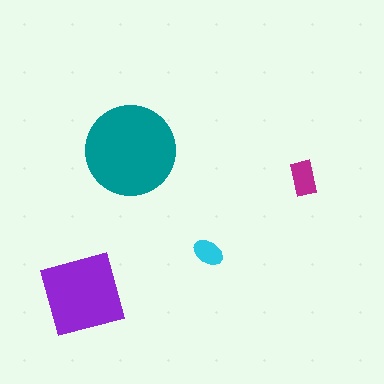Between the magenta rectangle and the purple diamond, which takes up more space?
The purple diamond.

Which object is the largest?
The teal circle.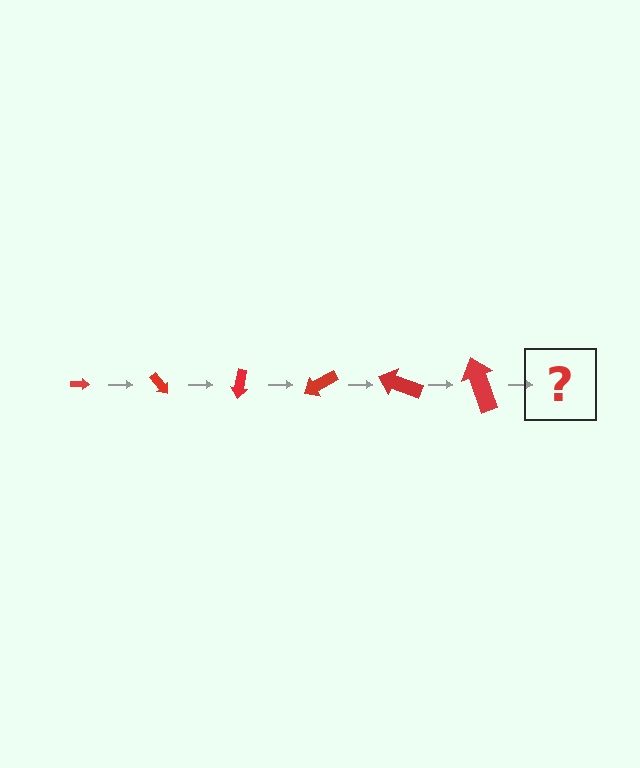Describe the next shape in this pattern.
It should be an arrow, larger than the previous one and rotated 300 degrees from the start.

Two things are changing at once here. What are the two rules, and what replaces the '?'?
The two rules are that the arrow grows larger each step and it rotates 50 degrees each step. The '?' should be an arrow, larger than the previous one and rotated 300 degrees from the start.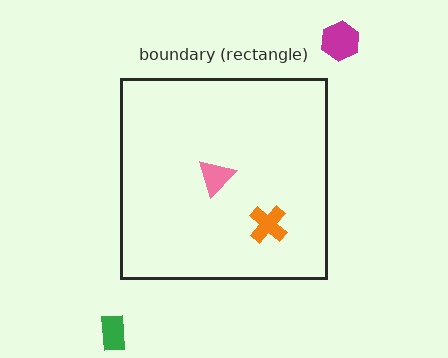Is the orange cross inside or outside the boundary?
Inside.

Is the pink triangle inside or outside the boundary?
Inside.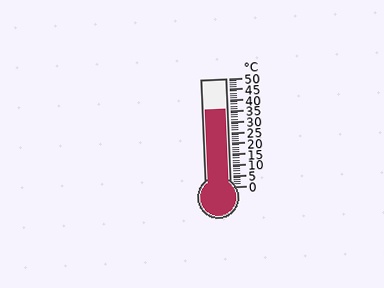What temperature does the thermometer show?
The thermometer shows approximately 36°C.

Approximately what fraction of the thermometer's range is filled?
The thermometer is filled to approximately 70% of its range.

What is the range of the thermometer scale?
The thermometer scale ranges from 0°C to 50°C.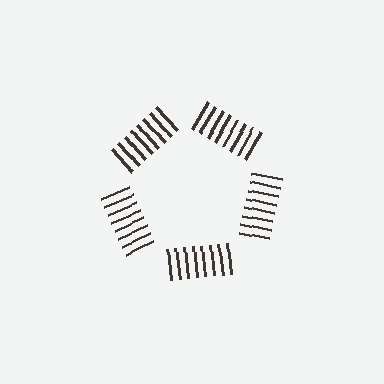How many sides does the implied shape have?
5 sides — the line-ends trace a pentagon.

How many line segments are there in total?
40 — 8 along each of the 5 edges.